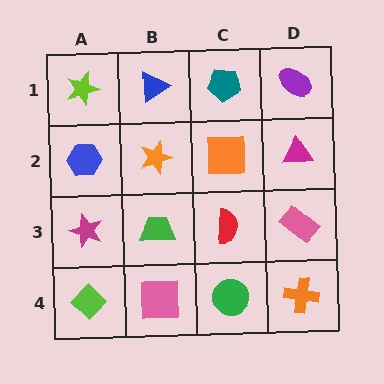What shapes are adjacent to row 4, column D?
A pink rectangle (row 3, column D), a green circle (row 4, column C).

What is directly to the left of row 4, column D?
A green circle.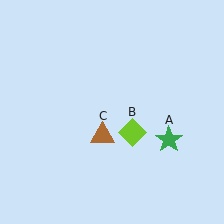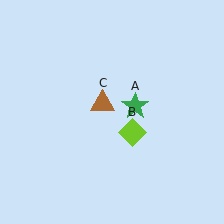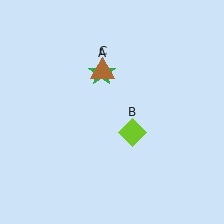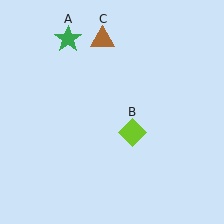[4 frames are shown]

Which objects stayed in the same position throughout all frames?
Lime diamond (object B) remained stationary.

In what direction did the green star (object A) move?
The green star (object A) moved up and to the left.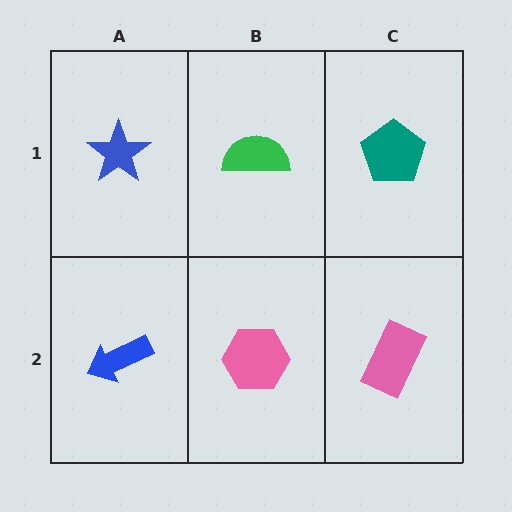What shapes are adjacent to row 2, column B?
A green semicircle (row 1, column B), a blue arrow (row 2, column A), a pink rectangle (row 2, column C).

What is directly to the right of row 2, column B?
A pink rectangle.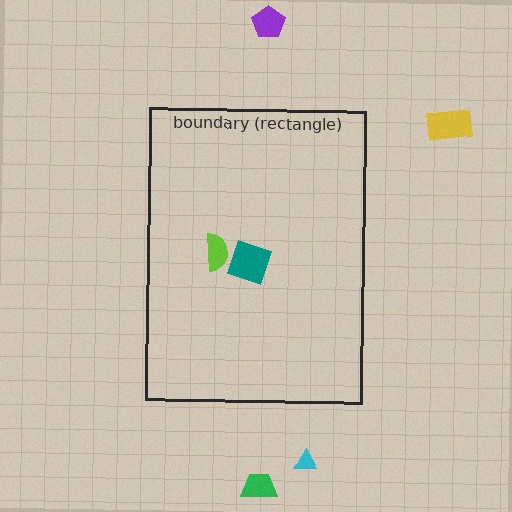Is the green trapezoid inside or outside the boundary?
Outside.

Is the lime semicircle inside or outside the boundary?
Inside.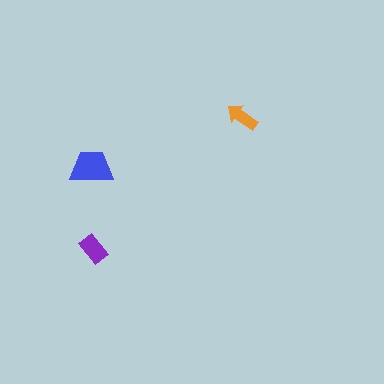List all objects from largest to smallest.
The blue trapezoid, the purple rectangle, the orange arrow.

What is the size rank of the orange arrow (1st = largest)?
3rd.